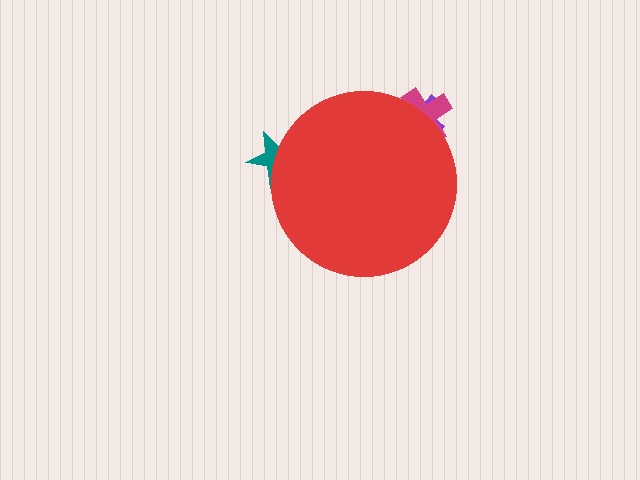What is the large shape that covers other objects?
A red circle.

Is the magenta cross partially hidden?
Yes, the magenta cross is partially hidden behind the red circle.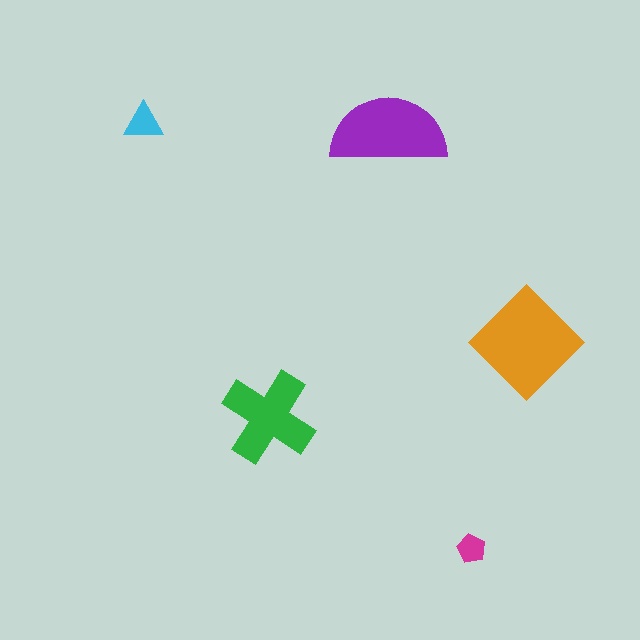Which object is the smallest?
The magenta pentagon.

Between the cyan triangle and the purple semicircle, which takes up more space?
The purple semicircle.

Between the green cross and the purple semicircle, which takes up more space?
The purple semicircle.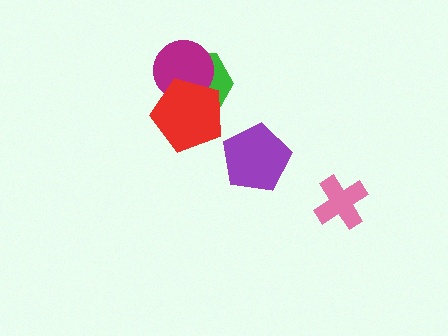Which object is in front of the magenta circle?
The red pentagon is in front of the magenta circle.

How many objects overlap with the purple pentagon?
0 objects overlap with the purple pentagon.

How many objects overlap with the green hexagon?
2 objects overlap with the green hexagon.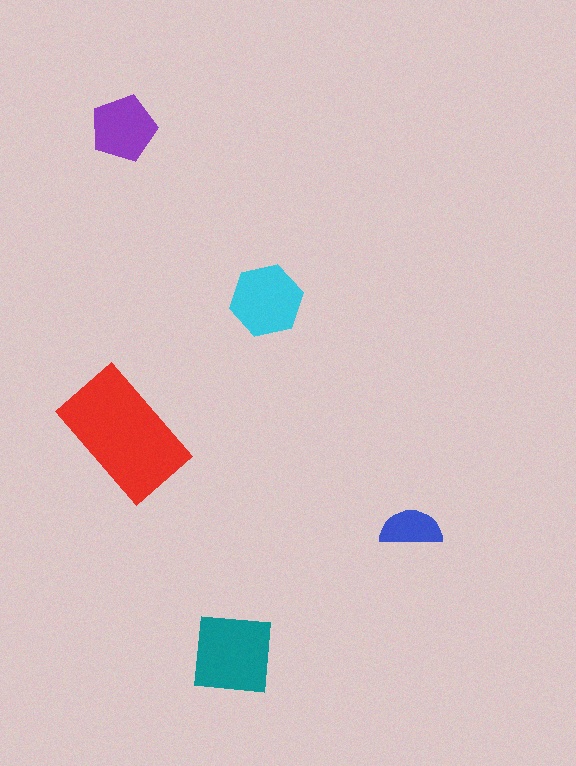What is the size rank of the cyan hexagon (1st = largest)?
3rd.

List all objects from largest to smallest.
The red rectangle, the teal square, the cyan hexagon, the purple pentagon, the blue semicircle.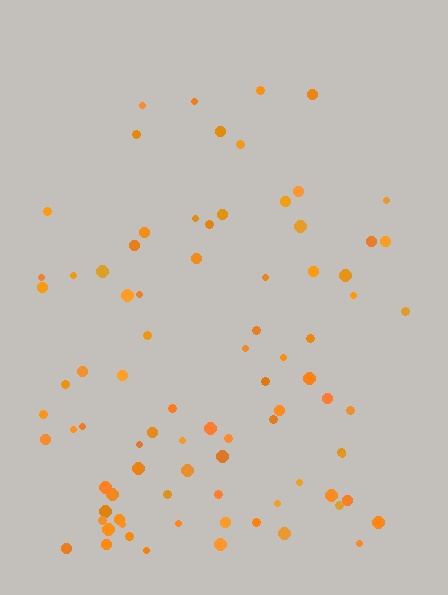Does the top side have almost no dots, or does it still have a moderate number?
Still a moderate number, just noticeably fewer than the bottom.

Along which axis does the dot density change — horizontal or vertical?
Vertical.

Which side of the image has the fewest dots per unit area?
The top.